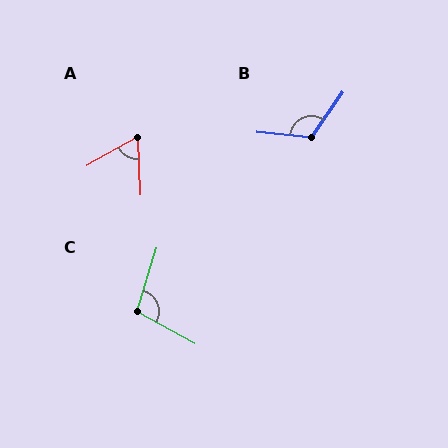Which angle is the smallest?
A, at approximately 63 degrees.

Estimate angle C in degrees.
Approximately 102 degrees.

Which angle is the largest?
B, at approximately 119 degrees.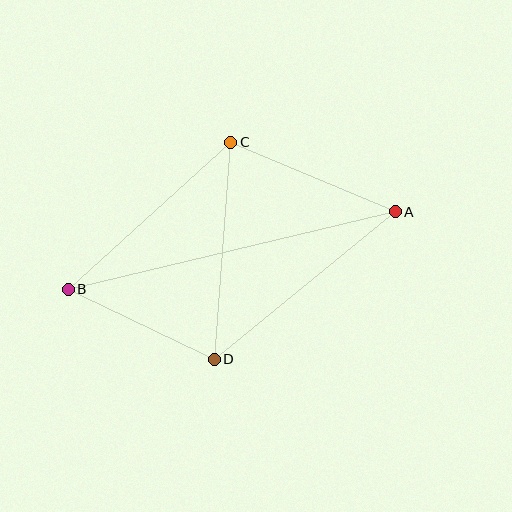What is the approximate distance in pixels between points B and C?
The distance between B and C is approximately 219 pixels.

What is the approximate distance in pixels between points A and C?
The distance between A and C is approximately 179 pixels.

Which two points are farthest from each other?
Points A and B are farthest from each other.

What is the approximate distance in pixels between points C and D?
The distance between C and D is approximately 217 pixels.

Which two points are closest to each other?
Points B and D are closest to each other.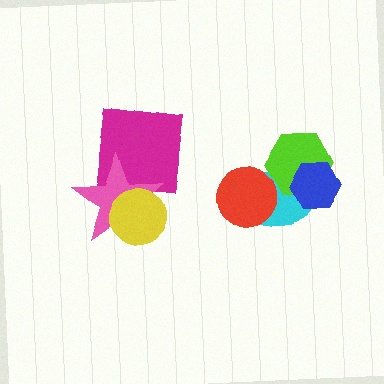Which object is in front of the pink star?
The yellow circle is in front of the pink star.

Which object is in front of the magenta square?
The pink star is in front of the magenta square.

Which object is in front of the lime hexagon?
The blue hexagon is in front of the lime hexagon.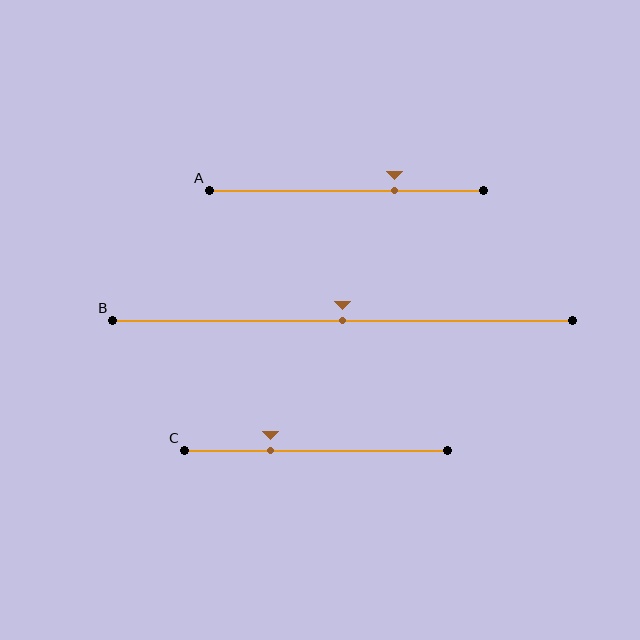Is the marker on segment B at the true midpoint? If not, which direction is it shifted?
Yes, the marker on segment B is at the true midpoint.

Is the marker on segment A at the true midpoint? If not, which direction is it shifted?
No, the marker on segment A is shifted to the right by about 18% of the segment length.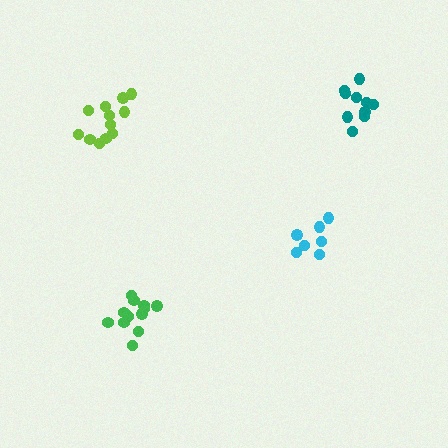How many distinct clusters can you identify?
There are 4 distinct clusters.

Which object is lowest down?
The green cluster is bottommost.